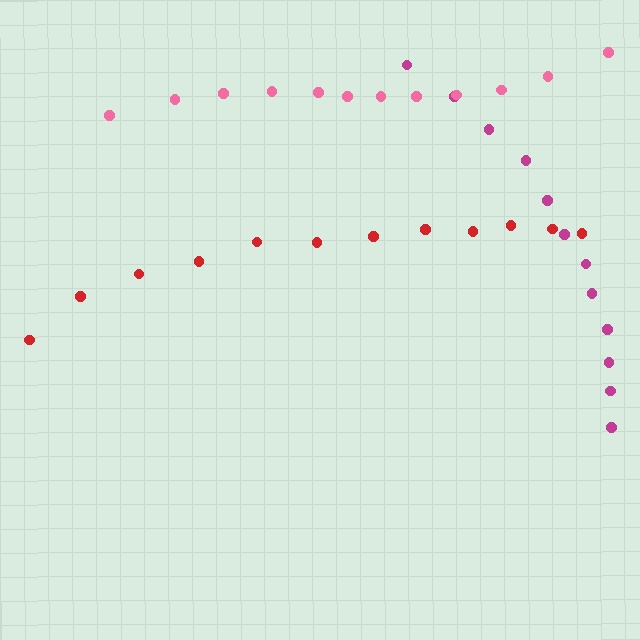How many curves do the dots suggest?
There are 3 distinct paths.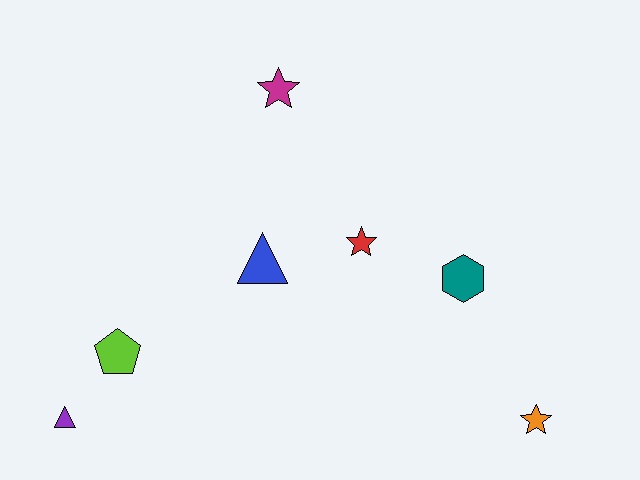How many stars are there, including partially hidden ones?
There are 3 stars.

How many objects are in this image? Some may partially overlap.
There are 7 objects.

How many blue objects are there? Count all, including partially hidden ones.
There is 1 blue object.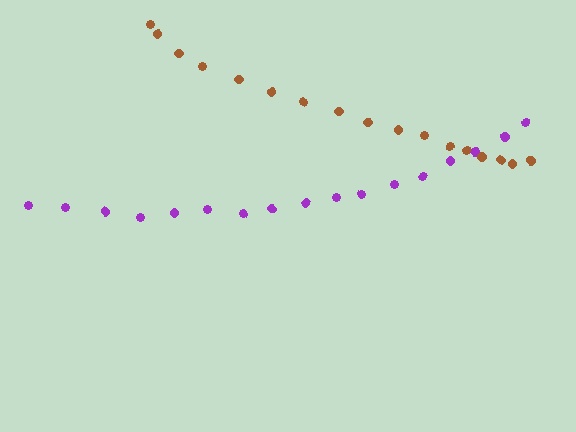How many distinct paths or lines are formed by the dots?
There are 2 distinct paths.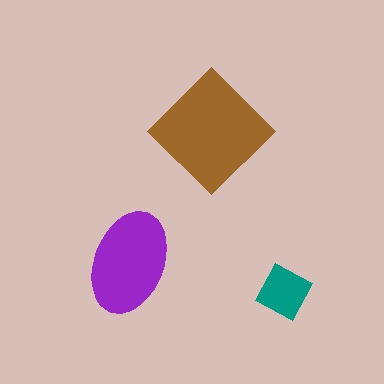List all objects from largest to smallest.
The brown diamond, the purple ellipse, the teal square.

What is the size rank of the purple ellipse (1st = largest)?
2nd.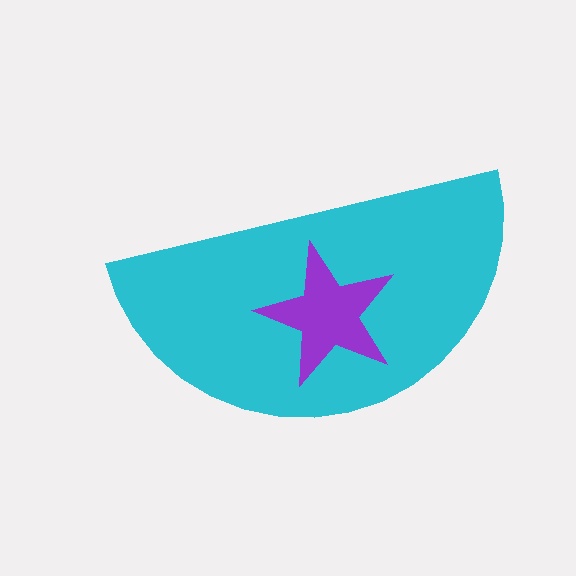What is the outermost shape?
The cyan semicircle.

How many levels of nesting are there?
2.